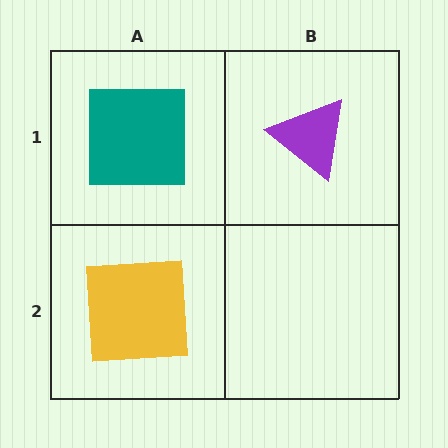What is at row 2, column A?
A yellow square.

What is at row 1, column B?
A purple triangle.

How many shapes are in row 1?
2 shapes.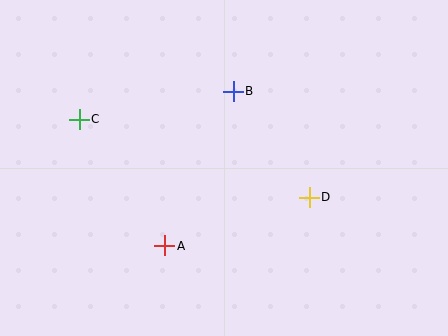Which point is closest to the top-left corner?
Point C is closest to the top-left corner.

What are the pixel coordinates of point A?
Point A is at (165, 246).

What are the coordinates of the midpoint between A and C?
The midpoint between A and C is at (122, 183).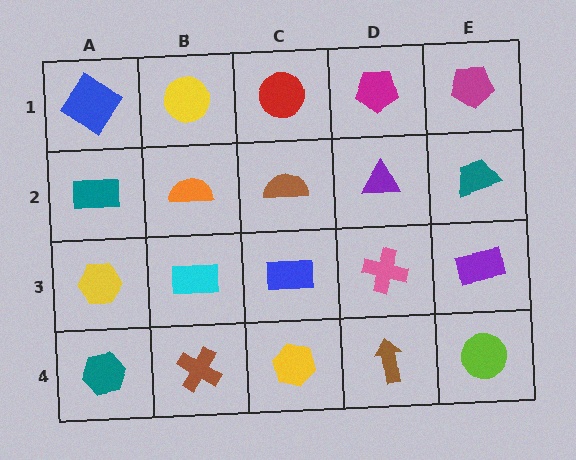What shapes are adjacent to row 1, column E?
A teal trapezoid (row 2, column E), a magenta pentagon (row 1, column D).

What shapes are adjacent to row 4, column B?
A cyan rectangle (row 3, column B), a teal hexagon (row 4, column A), a yellow hexagon (row 4, column C).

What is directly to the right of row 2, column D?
A teal trapezoid.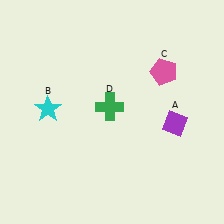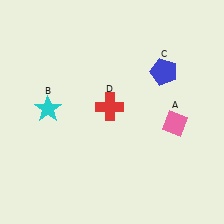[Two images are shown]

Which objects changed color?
A changed from purple to pink. C changed from pink to blue. D changed from green to red.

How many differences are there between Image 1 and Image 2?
There are 3 differences between the two images.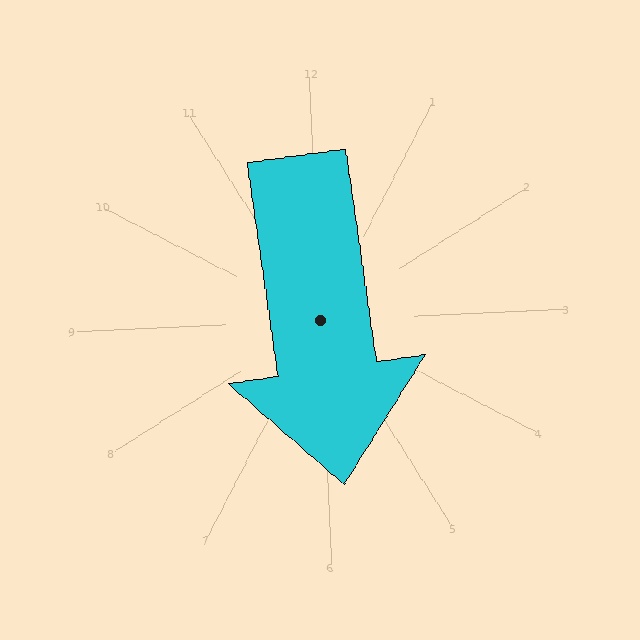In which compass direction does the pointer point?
South.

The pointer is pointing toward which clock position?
Roughly 6 o'clock.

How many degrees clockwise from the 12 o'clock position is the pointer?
Approximately 174 degrees.